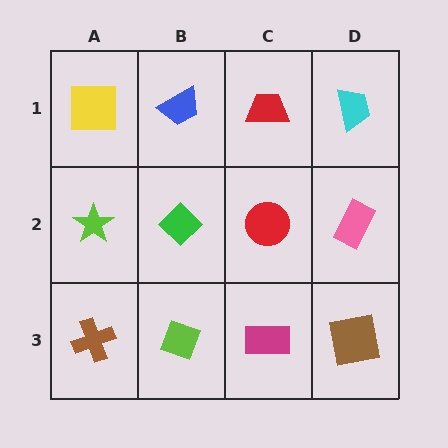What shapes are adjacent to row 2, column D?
A cyan trapezoid (row 1, column D), a brown square (row 3, column D), a red circle (row 2, column C).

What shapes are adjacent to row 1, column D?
A pink rectangle (row 2, column D), a red trapezoid (row 1, column C).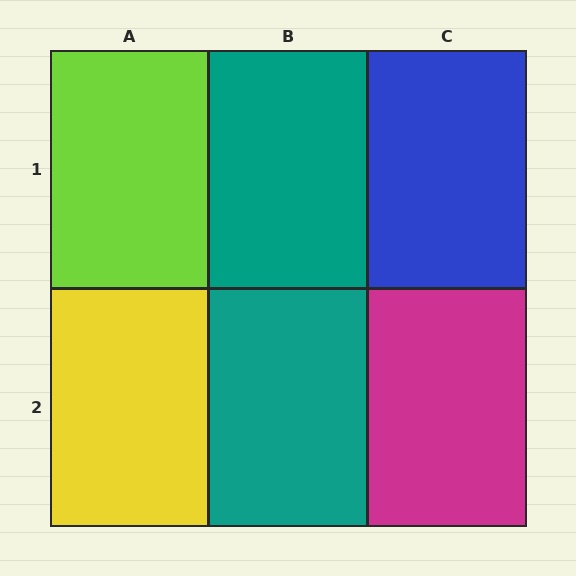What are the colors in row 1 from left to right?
Lime, teal, blue.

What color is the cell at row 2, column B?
Teal.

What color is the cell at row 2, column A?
Yellow.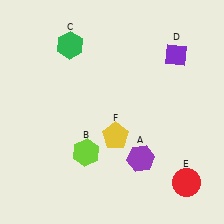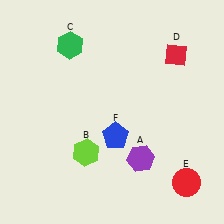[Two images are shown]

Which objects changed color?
D changed from purple to red. F changed from yellow to blue.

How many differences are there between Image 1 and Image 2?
There are 2 differences between the two images.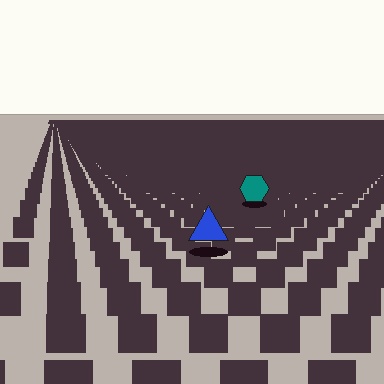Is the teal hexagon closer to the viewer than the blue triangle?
No. The blue triangle is closer — you can tell from the texture gradient: the ground texture is coarser near it.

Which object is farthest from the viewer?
The teal hexagon is farthest from the viewer. It appears smaller and the ground texture around it is denser.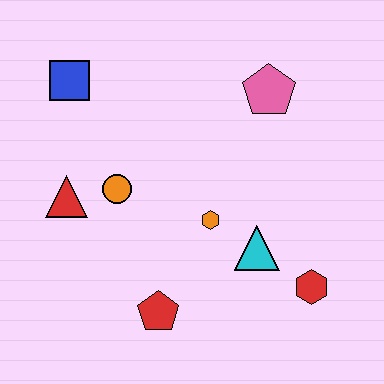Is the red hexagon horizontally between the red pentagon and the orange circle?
No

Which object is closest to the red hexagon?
The cyan triangle is closest to the red hexagon.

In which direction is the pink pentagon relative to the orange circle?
The pink pentagon is to the right of the orange circle.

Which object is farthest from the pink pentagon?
The red pentagon is farthest from the pink pentagon.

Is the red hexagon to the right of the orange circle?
Yes